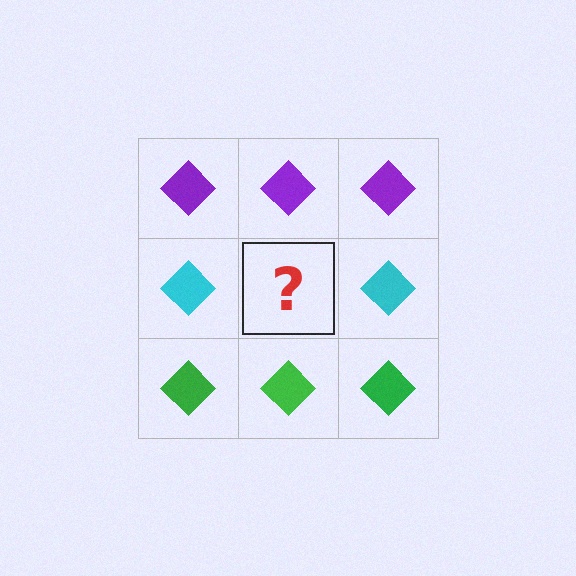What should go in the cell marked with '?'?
The missing cell should contain a cyan diamond.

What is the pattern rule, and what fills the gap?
The rule is that each row has a consistent color. The gap should be filled with a cyan diamond.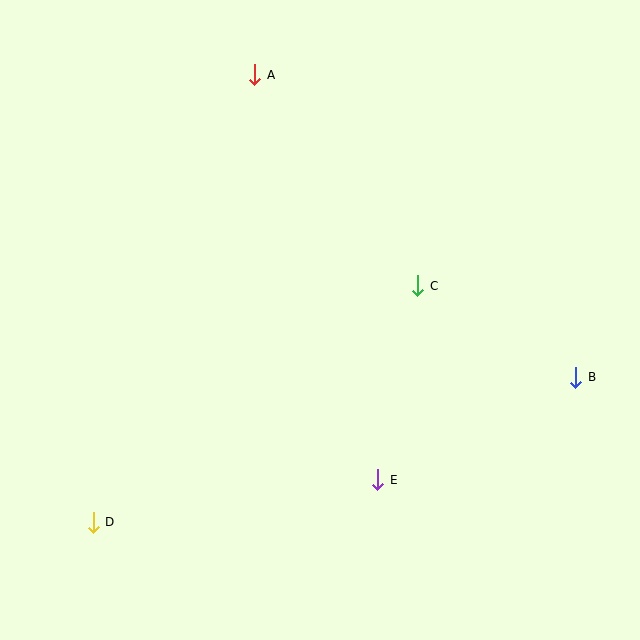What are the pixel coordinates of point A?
Point A is at (255, 75).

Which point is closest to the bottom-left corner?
Point D is closest to the bottom-left corner.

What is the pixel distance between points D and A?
The distance between D and A is 476 pixels.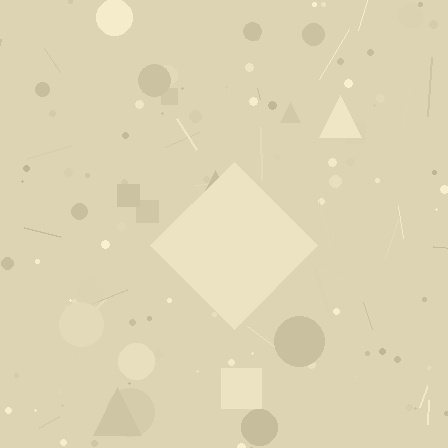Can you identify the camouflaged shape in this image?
The camouflaged shape is a diamond.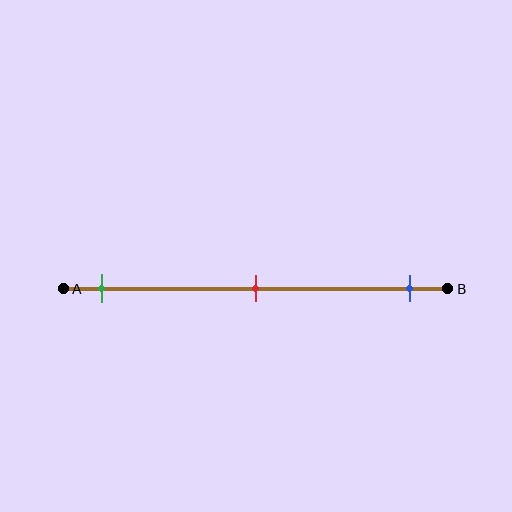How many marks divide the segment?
There are 3 marks dividing the segment.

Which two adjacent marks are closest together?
The green and red marks are the closest adjacent pair.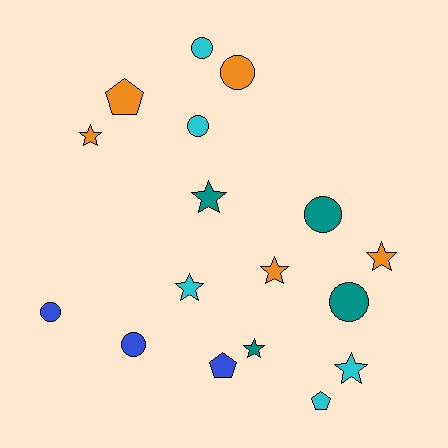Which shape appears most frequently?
Circle, with 7 objects.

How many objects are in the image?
There are 17 objects.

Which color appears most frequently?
Cyan, with 5 objects.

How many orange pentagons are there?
There is 1 orange pentagon.